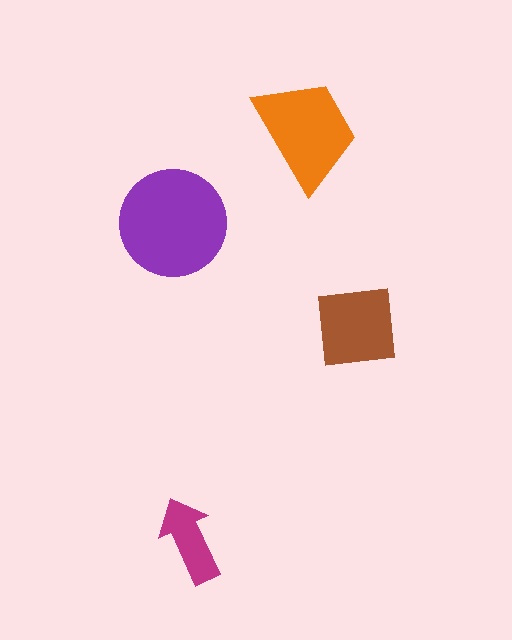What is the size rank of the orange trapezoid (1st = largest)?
2nd.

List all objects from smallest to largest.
The magenta arrow, the brown square, the orange trapezoid, the purple circle.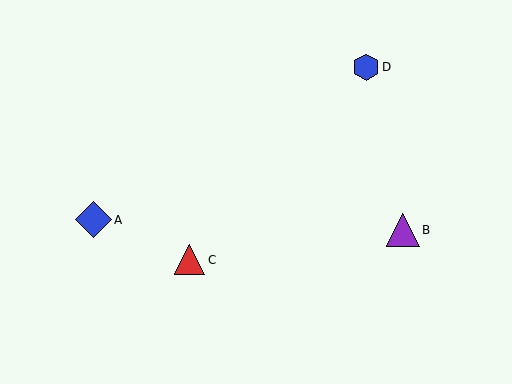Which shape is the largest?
The blue diamond (labeled A) is the largest.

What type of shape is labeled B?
Shape B is a purple triangle.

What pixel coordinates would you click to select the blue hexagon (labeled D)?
Click at (366, 67) to select the blue hexagon D.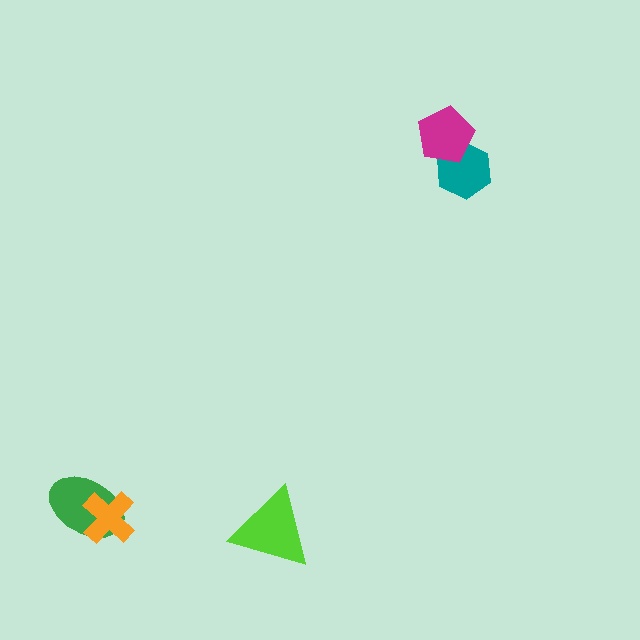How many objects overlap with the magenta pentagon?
1 object overlaps with the magenta pentagon.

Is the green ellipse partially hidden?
Yes, it is partially covered by another shape.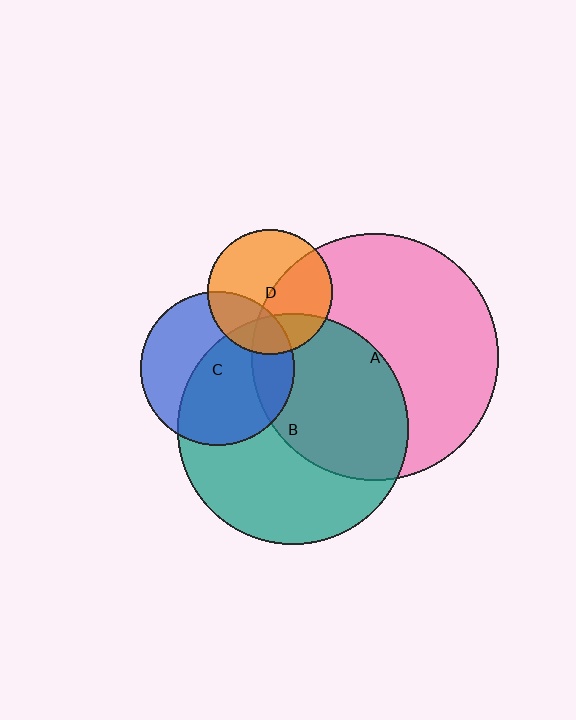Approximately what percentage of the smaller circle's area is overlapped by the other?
Approximately 45%.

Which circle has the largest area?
Circle A (pink).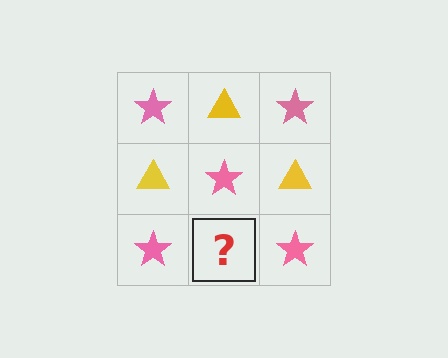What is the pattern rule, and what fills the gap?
The rule is that it alternates pink star and yellow triangle in a checkerboard pattern. The gap should be filled with a yellow triangle.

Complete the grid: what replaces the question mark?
The question mark should be replaced with a yellow triangle.